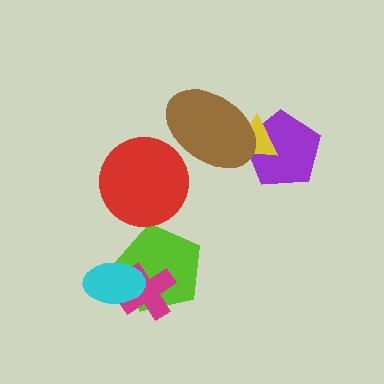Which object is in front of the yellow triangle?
The brown ellipse is in front of the yellow triangle.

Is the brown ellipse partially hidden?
No, no other shape covers it.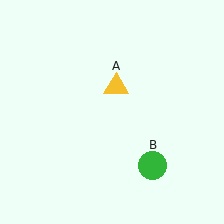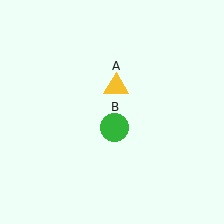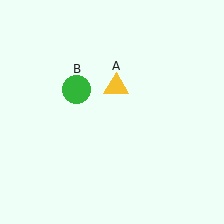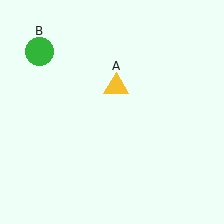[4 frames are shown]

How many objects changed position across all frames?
1 object changed position: green circle (object B).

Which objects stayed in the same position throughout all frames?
Yellow triangle (object A) remained stationary.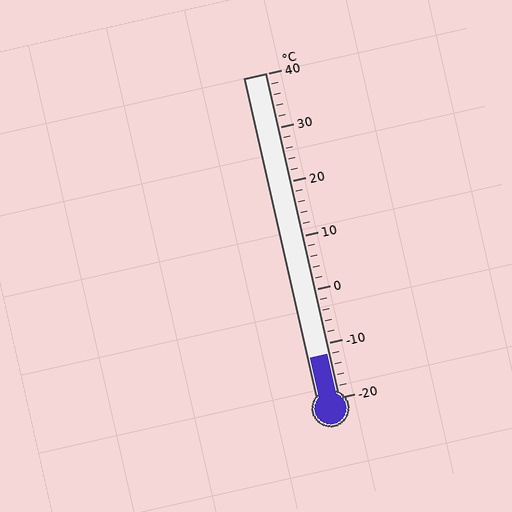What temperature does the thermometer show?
The thermometer shows approximately -12°C.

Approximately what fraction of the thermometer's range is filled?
The thermometer is filled to approximately 15% of its range.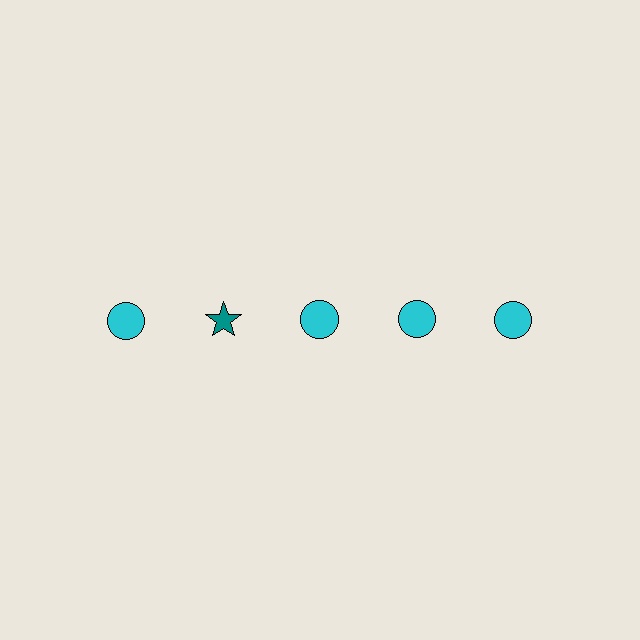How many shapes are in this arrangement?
There are 5 shapes arranged in a grid pattern.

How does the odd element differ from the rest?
It differs in both color (teal instead of cyan) and shape (star instead of circle).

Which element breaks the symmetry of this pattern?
The teal star in the top row, second from left column breaks the symmetry. All other shapes are cyan circles.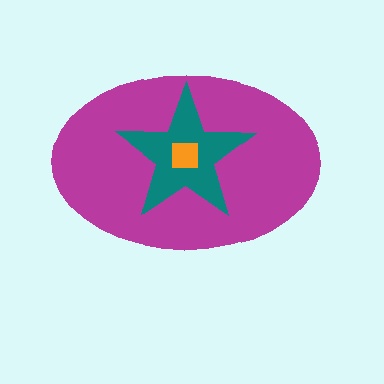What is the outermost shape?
The magenta ellipse.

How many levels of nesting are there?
3.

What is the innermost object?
The orange square.